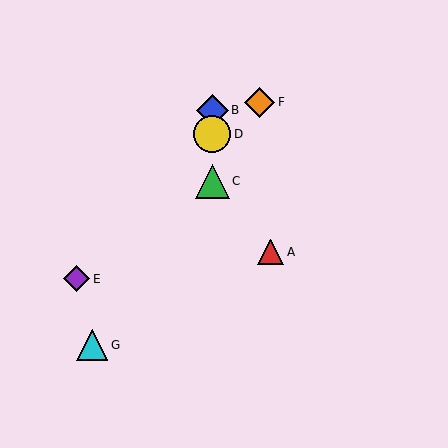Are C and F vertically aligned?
No, C is at x≈212 and F is at x≈259.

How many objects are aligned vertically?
3 objects (B, C, D) are aligned vertically.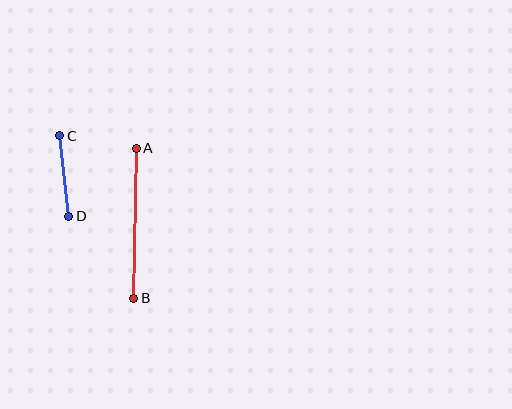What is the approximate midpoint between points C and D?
The midpoint is at approximately (64, 176) pixels.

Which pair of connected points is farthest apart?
Points A and B are farthest apart.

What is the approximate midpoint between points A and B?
The midpoint is at approximately (135, 223) pixels.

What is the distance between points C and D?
The distance is approximately 81 pixels.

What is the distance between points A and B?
The distance is approximately 150 pixels.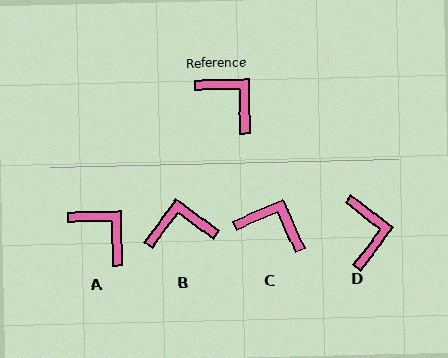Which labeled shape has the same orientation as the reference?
A.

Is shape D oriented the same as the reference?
No, it is off by about 39 degrees.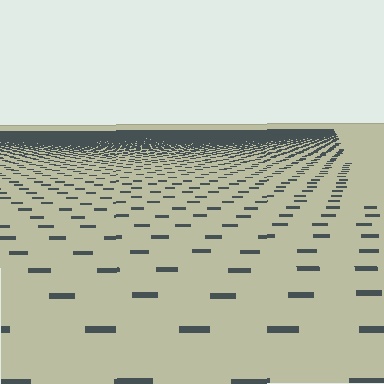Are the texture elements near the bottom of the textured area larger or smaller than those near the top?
Larger. Near the bottom, elements are closer to the viewer and appear at a bigger on-screen size.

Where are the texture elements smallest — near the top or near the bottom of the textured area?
Near the top.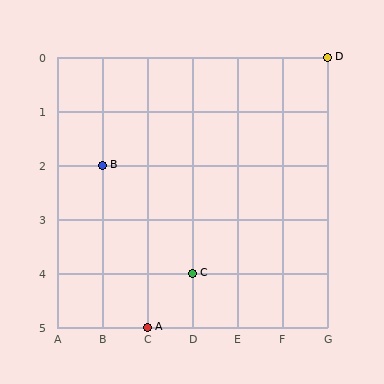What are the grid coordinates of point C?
Point C is at grid coordinates (D, 4).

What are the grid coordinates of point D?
Point D is at grid coordinates (G, 0).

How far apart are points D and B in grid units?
Points D and B are 5 columns and 2 rows apart (about 5.4 grid units diagonally).